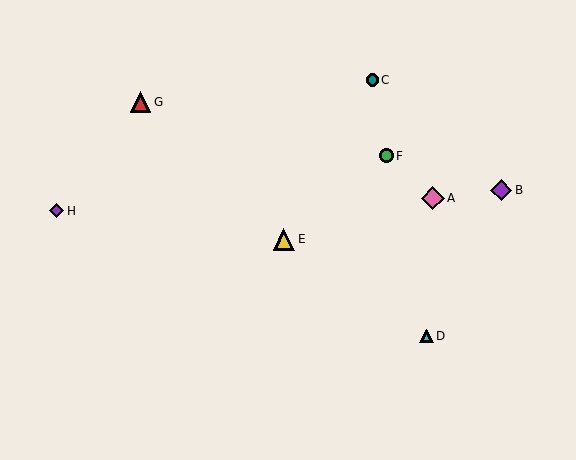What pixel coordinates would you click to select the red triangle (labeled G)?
Click at (141, 102) to select the red triangle G.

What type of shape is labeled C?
Shape C is a teal circle.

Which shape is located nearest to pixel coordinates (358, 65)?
The teal circle (labeled C) at (372, 80) is nearest to that location.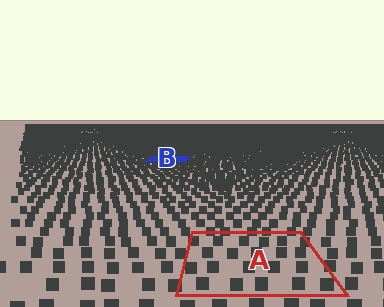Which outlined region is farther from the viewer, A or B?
Region B is farther from the viewer — the texture elements inside it appear smaller and more densely packed.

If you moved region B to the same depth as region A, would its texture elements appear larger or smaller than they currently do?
They would appear larger. At a closer depth, the same texture elements are projected at a bigger on-screen size.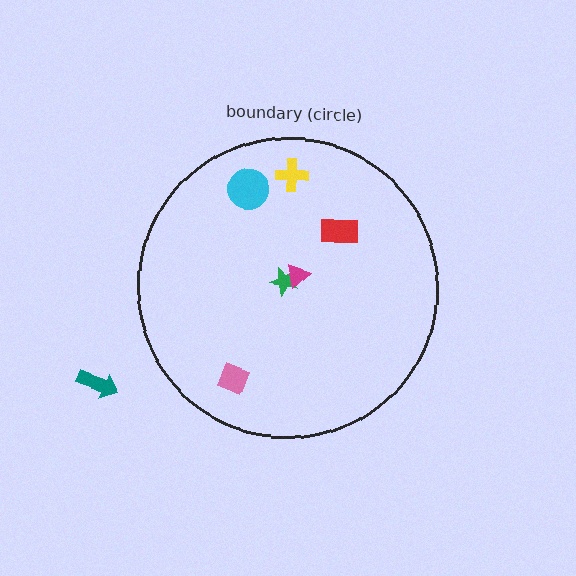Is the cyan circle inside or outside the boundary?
Inside.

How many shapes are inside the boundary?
6 inside, 1 outside.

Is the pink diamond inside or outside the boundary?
Inside.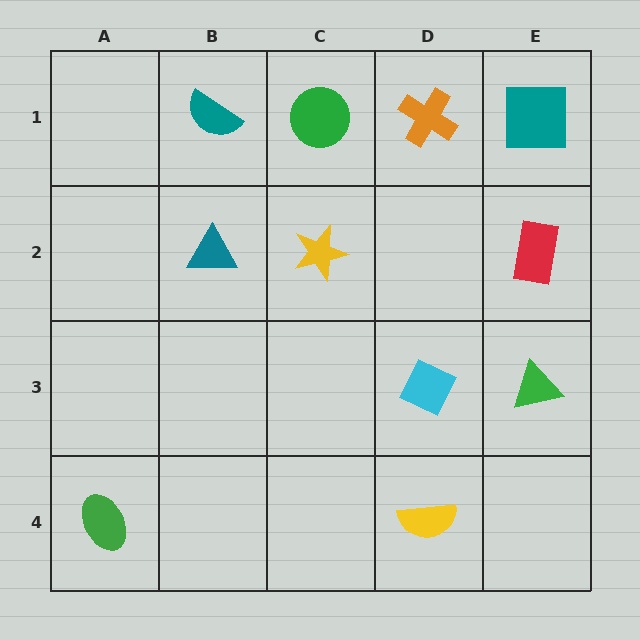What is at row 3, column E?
A green triangle.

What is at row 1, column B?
A teal semicircle.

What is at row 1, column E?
A teal square.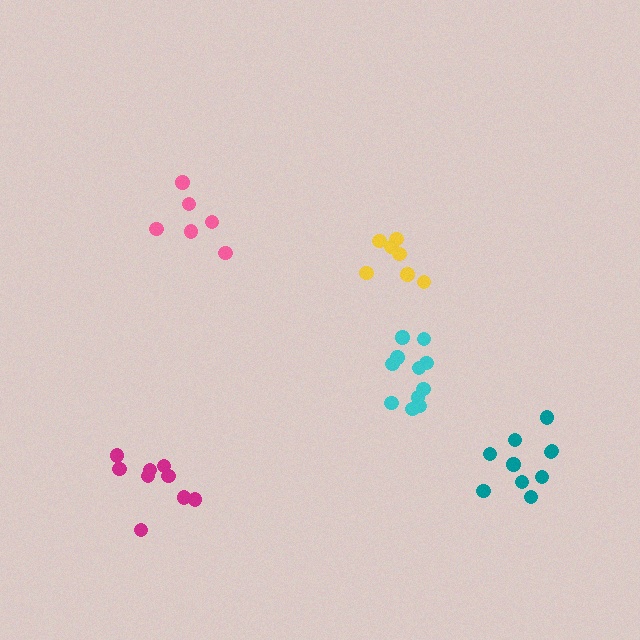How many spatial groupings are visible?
There are 5 spatial groupings.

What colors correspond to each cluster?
The clusters are colored: yellow, magenta, pink, cyan, teal.